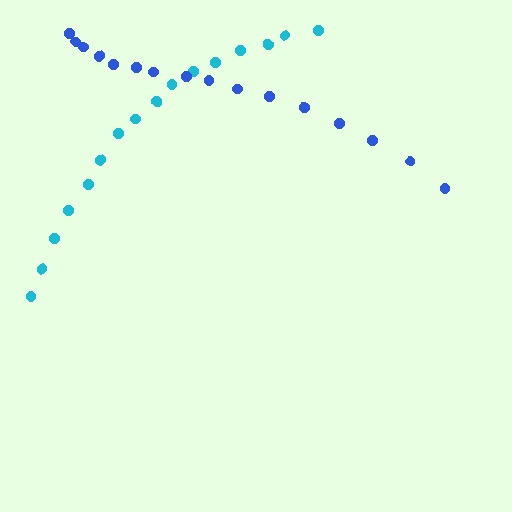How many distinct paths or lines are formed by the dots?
There are 2 distinct paths.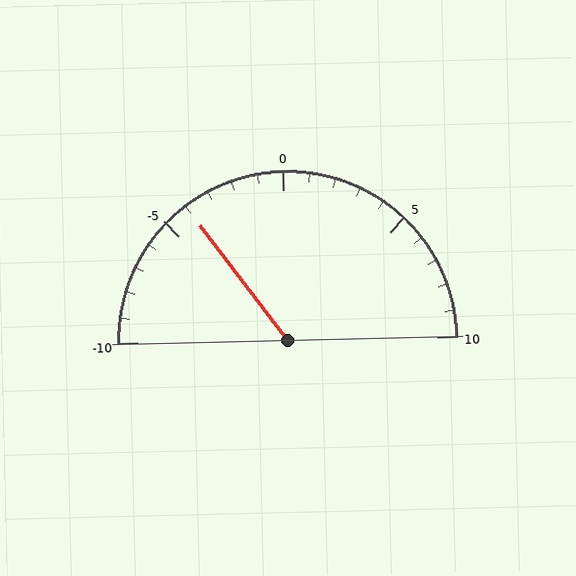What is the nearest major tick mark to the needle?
The nearest major tick mark is -5.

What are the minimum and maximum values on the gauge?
The gauge ranges from -10 to 10.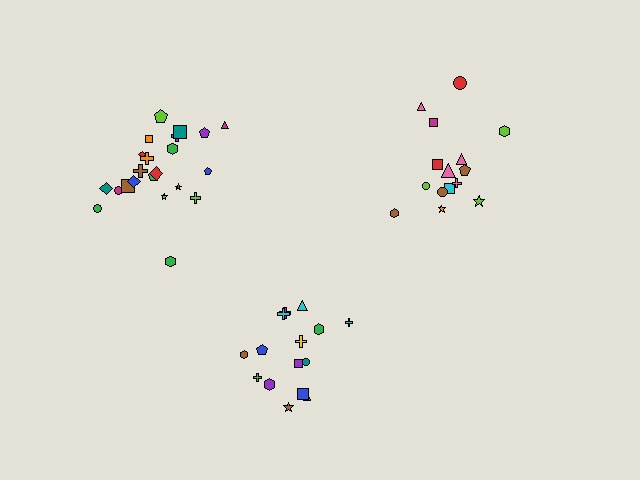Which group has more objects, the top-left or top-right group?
The top-left group.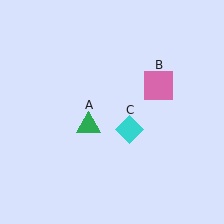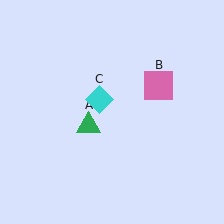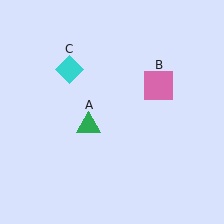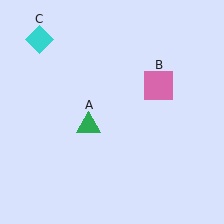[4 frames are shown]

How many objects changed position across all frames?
1 object changed position: cyan diamond (object C).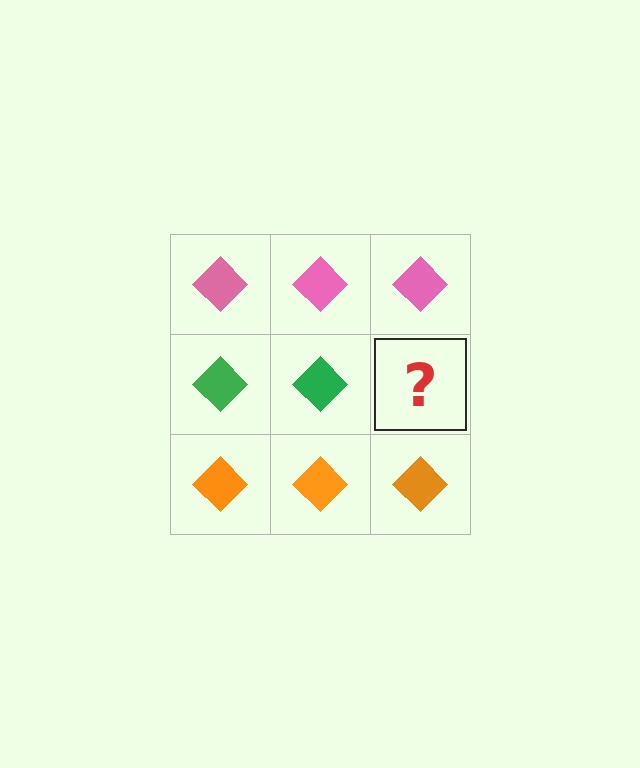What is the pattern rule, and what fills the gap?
The rule is that each row has a consistent color. The gap should be filled with a green diamond.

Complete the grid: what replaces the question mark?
The question mark should be replaced with a green diamond.